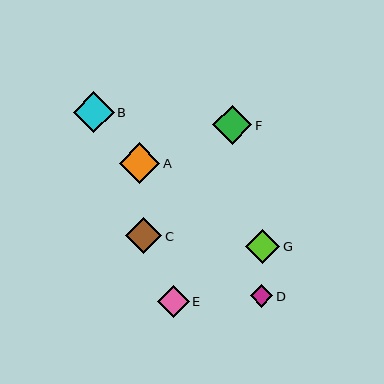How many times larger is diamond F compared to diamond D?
Diamond F is approximately 1.8 times the size of diamond D.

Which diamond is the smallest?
Diamond D is the smallest with a size of approximately 22 pixels.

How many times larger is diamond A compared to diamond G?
Diamond A is approximately 1.2 times the size of diamond G.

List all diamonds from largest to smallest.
From largest to smallest: B, A, F, C, G, E, D.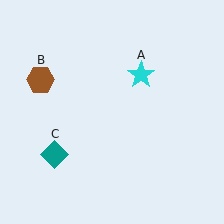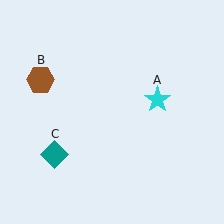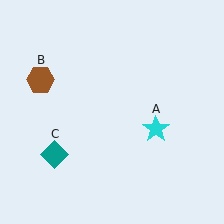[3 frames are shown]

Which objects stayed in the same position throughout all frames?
Brown hexagon (object B) and teal diamond (object C) remained stationary.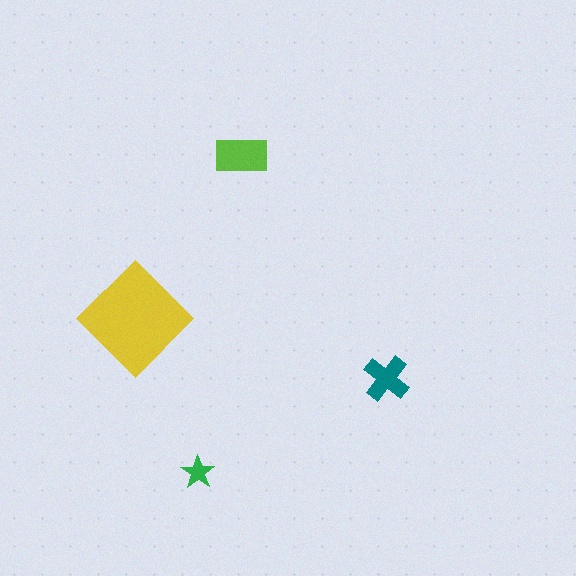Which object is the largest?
The yellow diamond.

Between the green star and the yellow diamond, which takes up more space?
The yellow diamond.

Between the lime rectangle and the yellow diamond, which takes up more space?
The yellow diamond.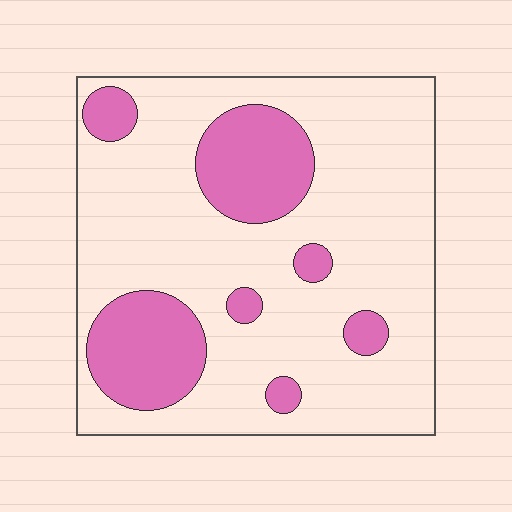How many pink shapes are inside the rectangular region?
7.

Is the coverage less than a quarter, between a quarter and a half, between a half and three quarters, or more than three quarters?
Less than a quarter.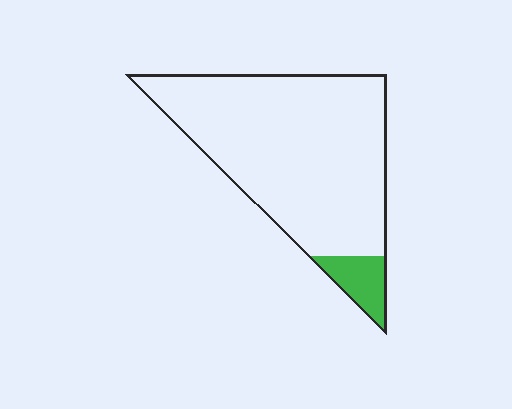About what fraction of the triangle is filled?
About one tenth (1/10).